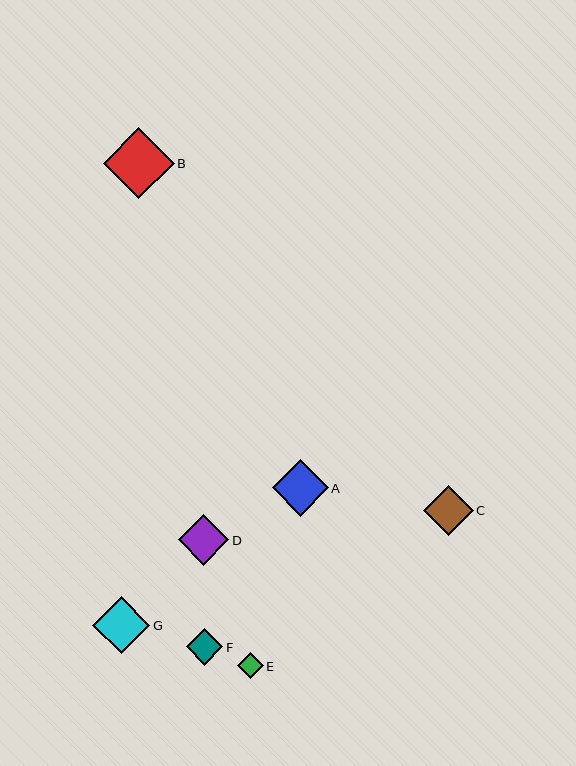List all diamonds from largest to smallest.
From largest to smallest: B, G, A, D, C, F, E.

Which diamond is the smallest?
Diamond E is the smallest with a size of approximately 26 pixels.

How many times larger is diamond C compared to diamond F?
Diamond C is approximately 1.4 times the size of diamond F.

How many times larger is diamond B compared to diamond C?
Diamond B is approximately 1.4 times the size of diamond C.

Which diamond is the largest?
Diamond B is the largest with a size of approximately 70 pixels.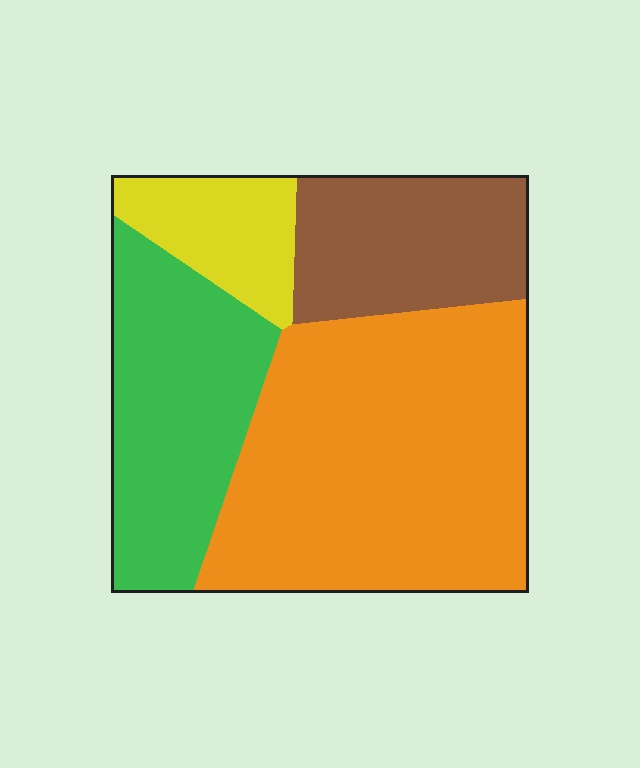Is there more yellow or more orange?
Orange.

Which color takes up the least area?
Yellow, at roughly 10%.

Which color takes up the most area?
Orange, at roughly 45%.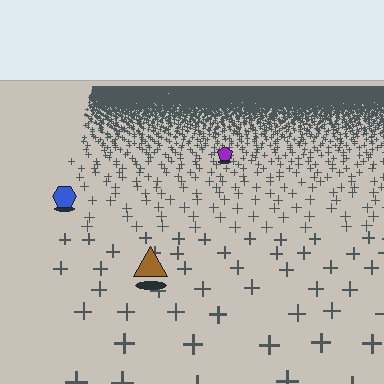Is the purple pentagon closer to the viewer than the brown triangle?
No. The brown triangle is closer — you can tell from the texture gradient: the ground texture is coarser near it.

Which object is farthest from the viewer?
The purple pentagon is farthest from the viewer. It appears smaller and the ground texture around it is denser.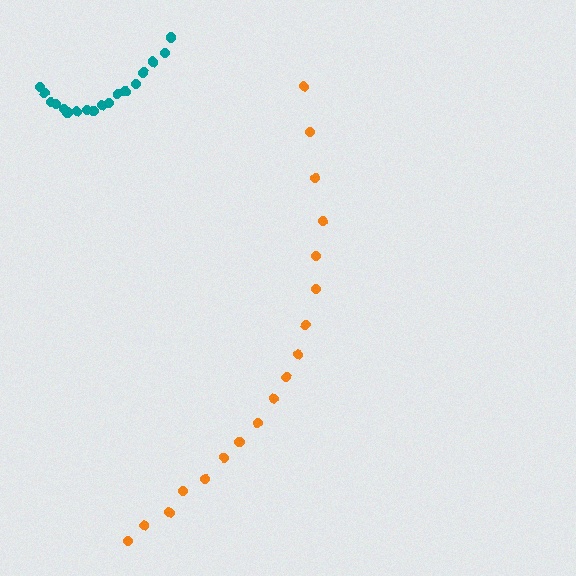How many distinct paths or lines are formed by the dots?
There are 2 distinct paths.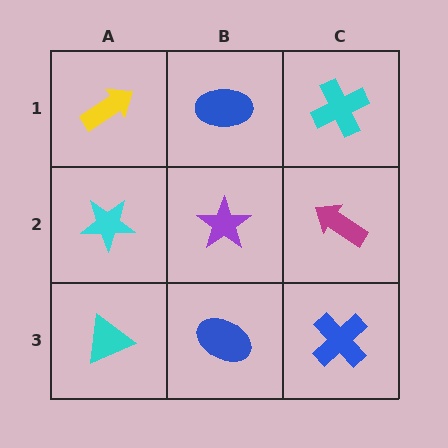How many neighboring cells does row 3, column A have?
2.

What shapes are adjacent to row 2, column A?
A yellow arrow (row 1, column A), a cyan triangle (row 3, column A), a purple star (row 2, column B).